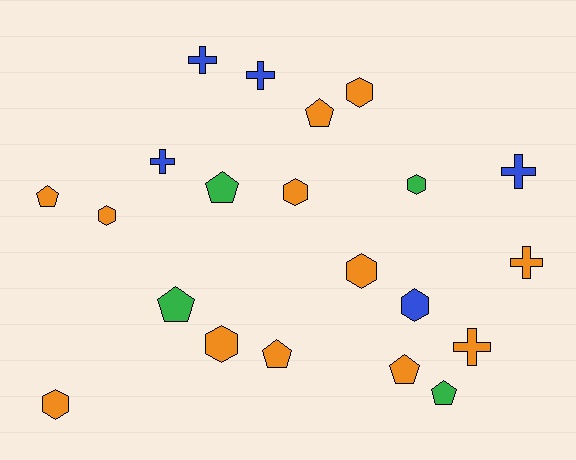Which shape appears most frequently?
Hexagon, with 8 objects.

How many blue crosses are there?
There are 4 blue crosses.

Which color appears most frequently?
Orange, with 12 objects.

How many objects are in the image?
There are 21 objects.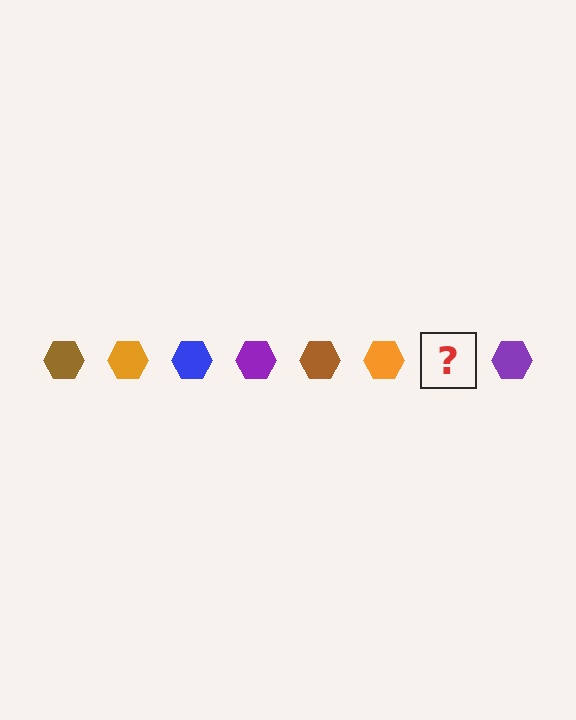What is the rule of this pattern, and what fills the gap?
The rule is that the pattern cycles through brown, orange, blue, purple hexagons. The gap should be filled with a blue hexagon.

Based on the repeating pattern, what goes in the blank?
The blank should be a blue hexagon.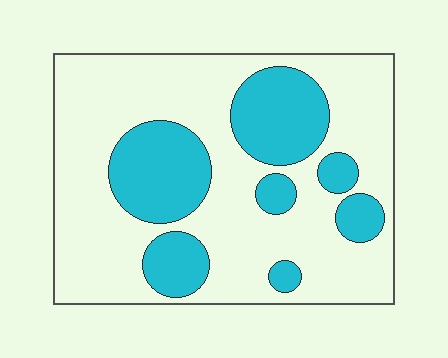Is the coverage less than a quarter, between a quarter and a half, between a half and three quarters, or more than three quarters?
Between a quarter and a half.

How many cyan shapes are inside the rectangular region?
7.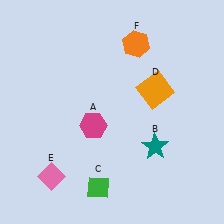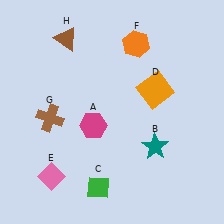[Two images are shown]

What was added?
A brown cross (G), a brown triangle (H) were added in Image 2.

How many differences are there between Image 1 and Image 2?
There are 2 differences between the two images.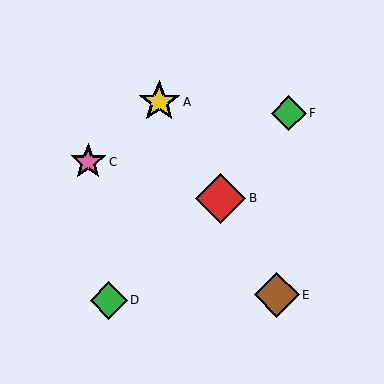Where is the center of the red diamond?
The center of the red diamond is at (221, 198).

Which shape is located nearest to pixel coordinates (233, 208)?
The red diamond (labeled B) at (221, 198) is nearest to that location.